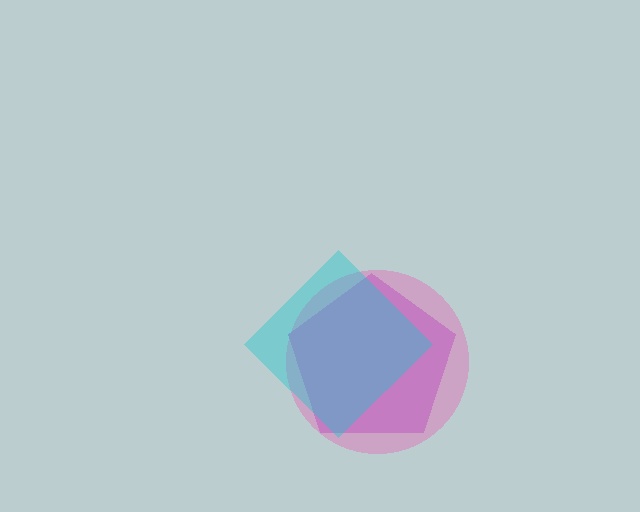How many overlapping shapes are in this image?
There are 3 overlapping shapes in the image.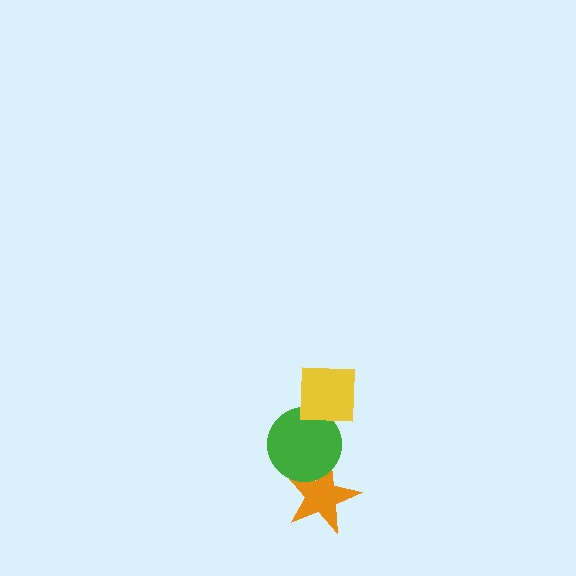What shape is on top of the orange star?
The green circle is on top of the orange star.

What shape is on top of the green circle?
The yellow square is on top of the green circle.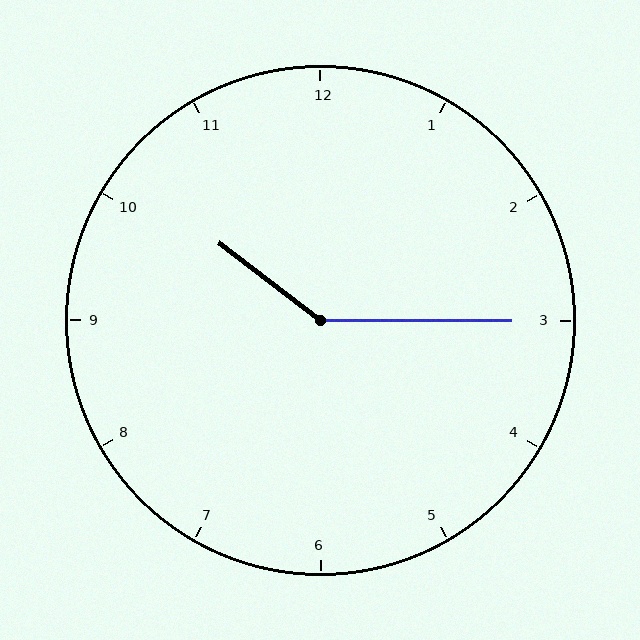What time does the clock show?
10:15.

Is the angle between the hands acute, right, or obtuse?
It is obtuse.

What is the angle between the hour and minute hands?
Approximately 142 degrees.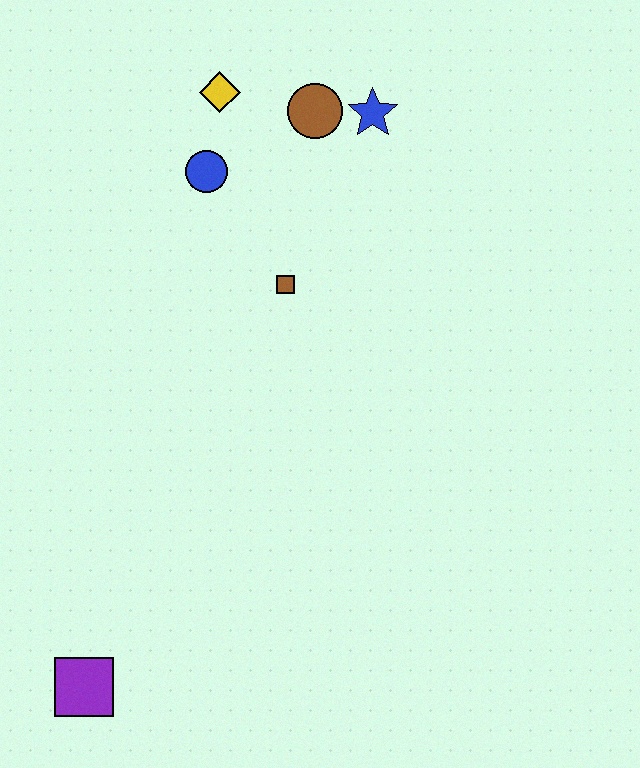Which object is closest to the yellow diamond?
The blue circle is closest to the yellow diamond.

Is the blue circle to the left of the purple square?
No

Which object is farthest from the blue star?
The purple square is farthest from the blue star.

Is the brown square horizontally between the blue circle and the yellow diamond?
No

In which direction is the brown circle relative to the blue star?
The brown circle is to the left of the blue star.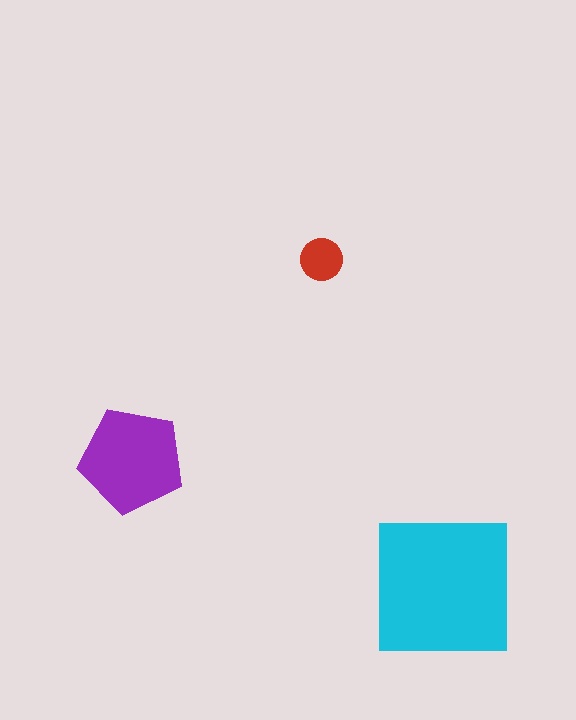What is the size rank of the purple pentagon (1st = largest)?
2nd.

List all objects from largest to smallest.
The cyan square, the purple pentagon, the red circle.